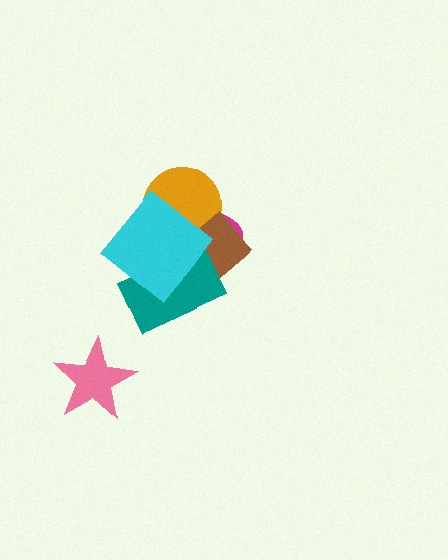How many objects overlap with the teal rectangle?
3 objects overlap with the teal rectangle.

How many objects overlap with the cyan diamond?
3 objects overlap with the cyan diamond.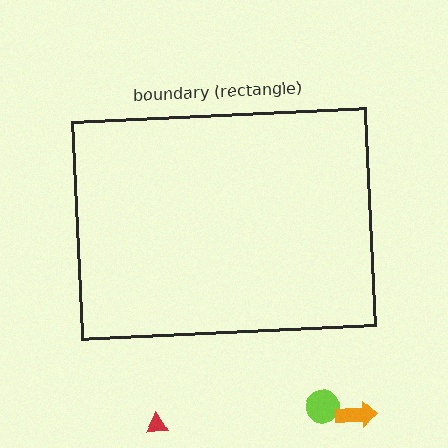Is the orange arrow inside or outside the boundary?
Outside.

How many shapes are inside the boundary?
0 inside, 3 outside.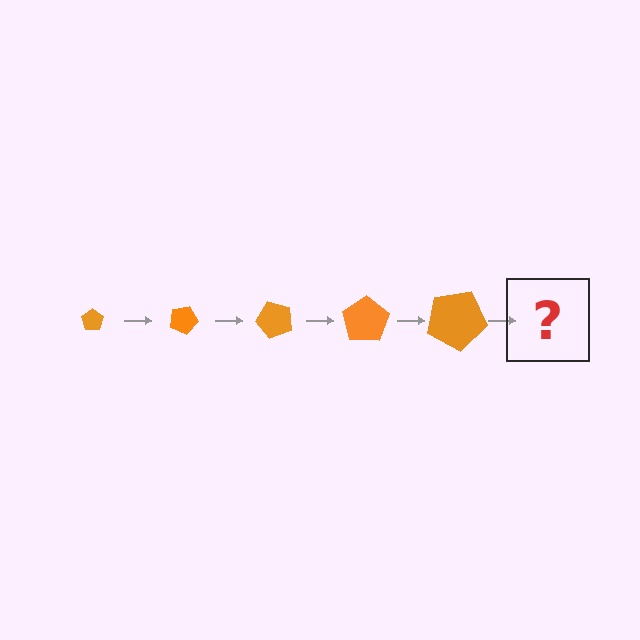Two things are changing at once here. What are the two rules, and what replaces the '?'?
The two rules are that the pentagon grows larger each step and it rotates 25 degrees each step. The '?' should be a pentagon, larger than the previous one and rotated 125 degrees from the start.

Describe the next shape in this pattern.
It should be a pentagon, larger than the previous one and rotated 125 degrees from the start.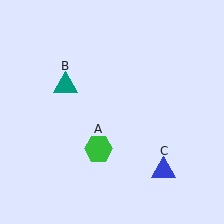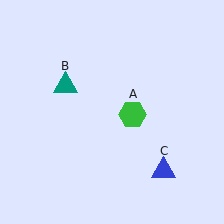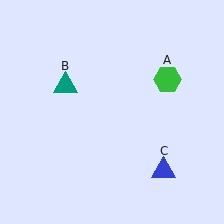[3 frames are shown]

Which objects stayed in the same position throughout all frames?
Teal triangle (object B) and blue triangle (object C) remained stationary.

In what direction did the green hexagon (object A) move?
The green hexagon (object A) moved up and to the right.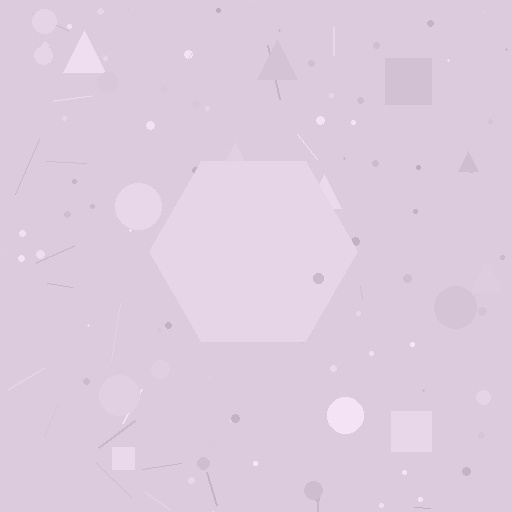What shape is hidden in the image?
A hexagon is hidden in the image.